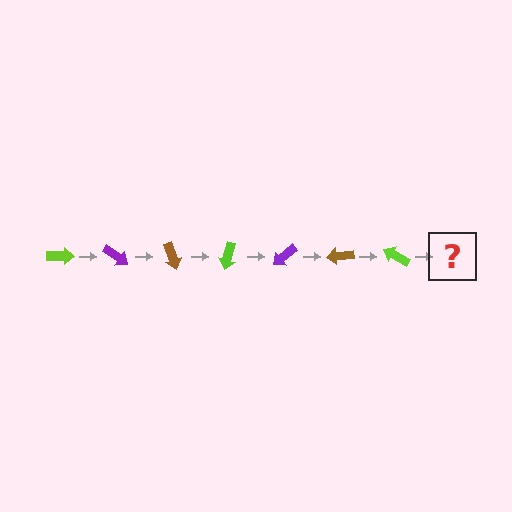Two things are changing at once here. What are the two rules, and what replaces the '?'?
The two rules are that it rotates 35 degrees each step and the color cycles through lime, purple, and brown. The '?' should be a purple arrow, rotated 245 degrees from the start.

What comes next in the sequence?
The next element should be a purple arrow, rotated 245 degrees from the start.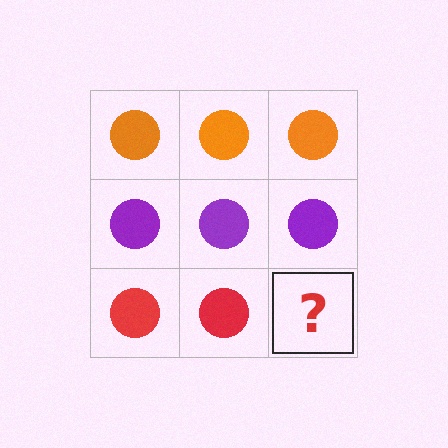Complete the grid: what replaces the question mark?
The question mark should be replaced with a red circle.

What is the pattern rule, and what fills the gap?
The rule is that each row has a consistent color. The gap should be filled with a red circle.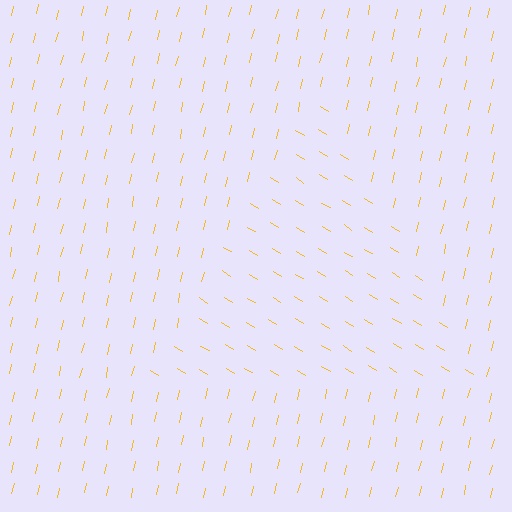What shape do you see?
I see a triangle.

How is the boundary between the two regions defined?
The boundary is defined purely by a change in line orientation (approximately 71 degrees difference). All lines are the same color and thickness.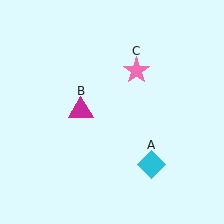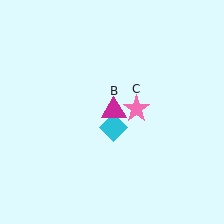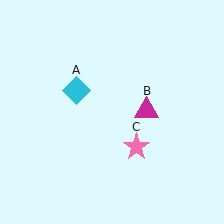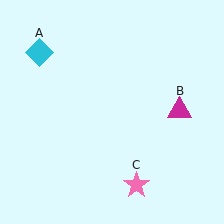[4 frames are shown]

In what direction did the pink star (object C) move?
The pink star (object C) moved down.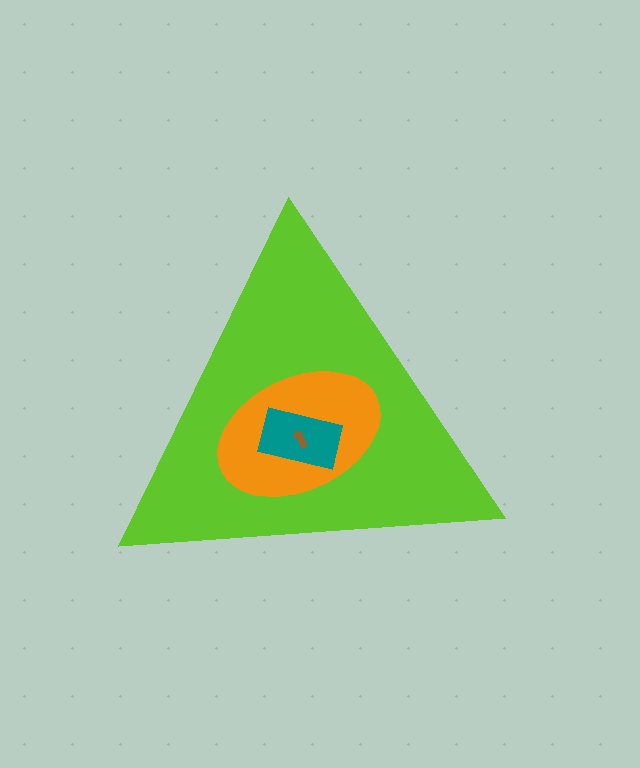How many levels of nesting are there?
4.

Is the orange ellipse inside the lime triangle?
Yes.